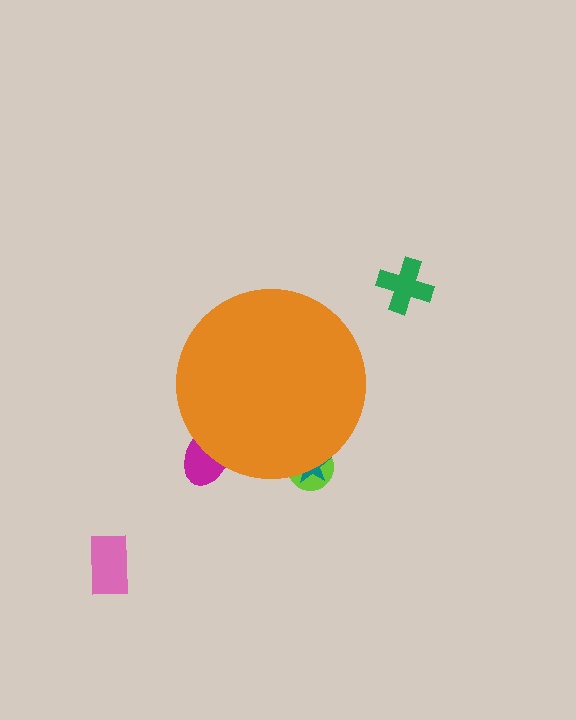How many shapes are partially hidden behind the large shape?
3 shapes are partially hidden.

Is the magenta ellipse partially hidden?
Yes, the magenta ellipse is partially hidden behind the orange circle.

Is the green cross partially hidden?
No, the green cross is fully visible.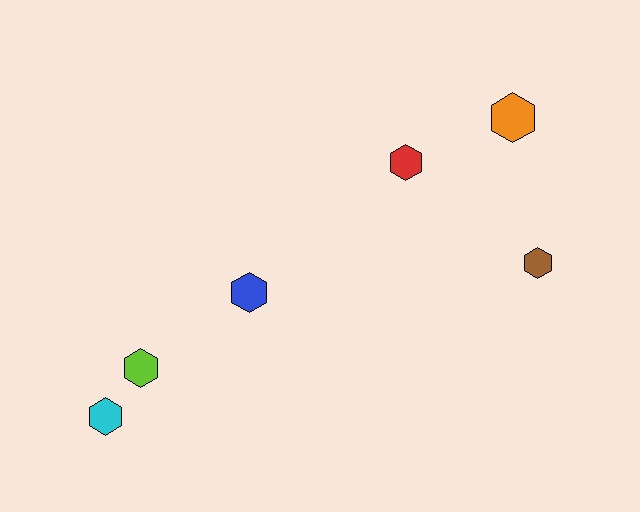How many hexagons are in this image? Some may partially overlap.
There are 6 hexagons.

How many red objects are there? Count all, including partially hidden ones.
There is 1 red object.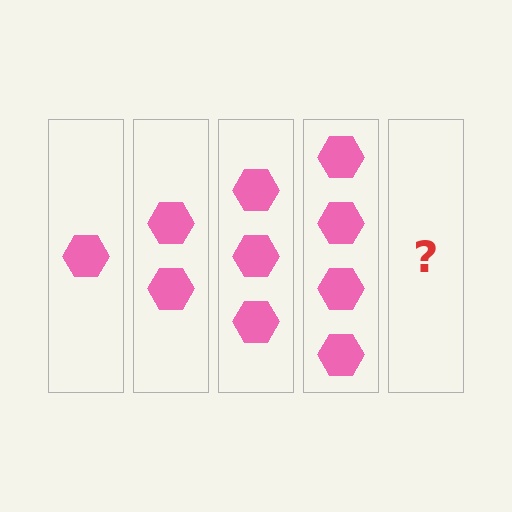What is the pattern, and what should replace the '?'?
The pattern is that each step adds one more hexagon. The '?' should be 5 hexagons.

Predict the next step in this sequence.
The next step is 5 hexagons.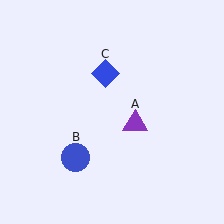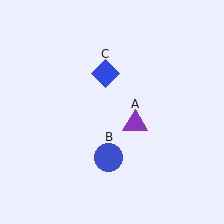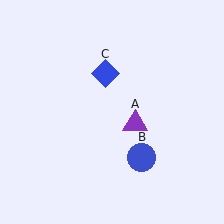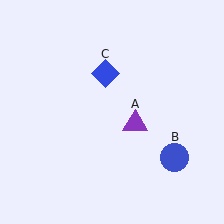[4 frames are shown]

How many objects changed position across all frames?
1 object changed position: blue circle (object B).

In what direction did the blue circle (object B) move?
The blue circle (object B) moved right.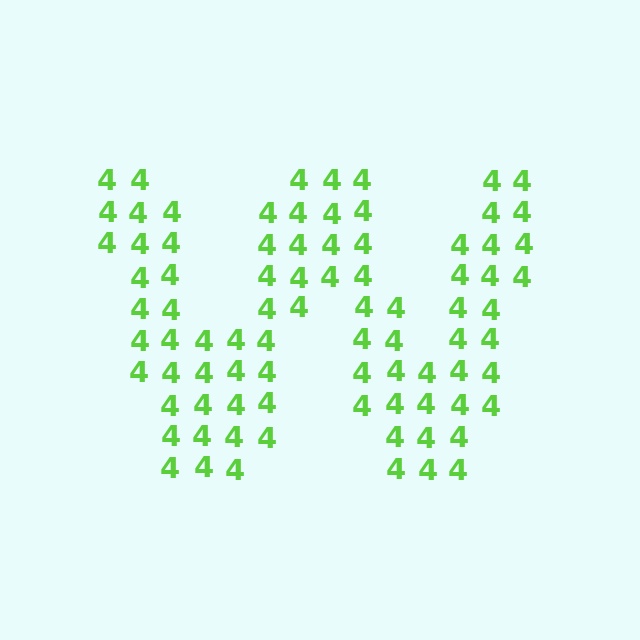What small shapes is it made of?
It is made of small digit 4's.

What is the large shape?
The large shape is the letter W.